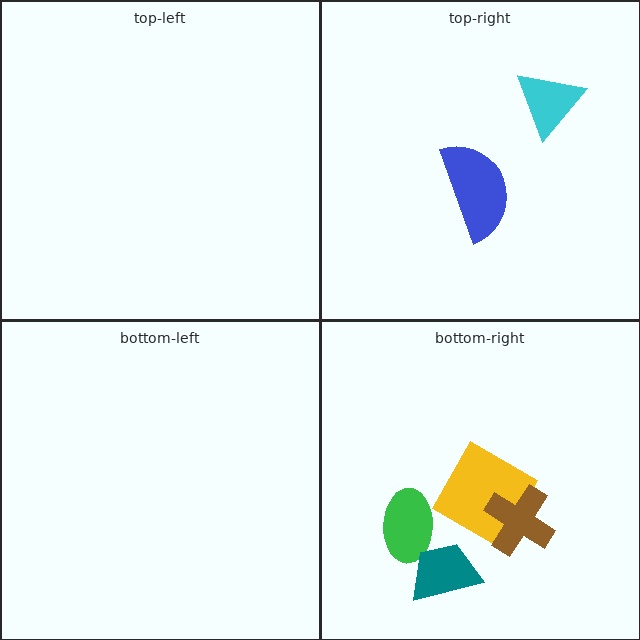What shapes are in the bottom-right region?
The green ellipse, the yellow diamond, the teal trapezoid, the brown cross.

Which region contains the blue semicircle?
The top-right region.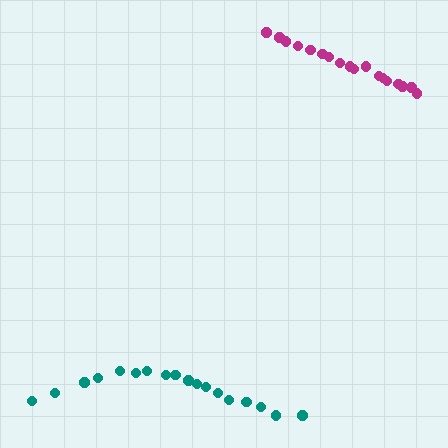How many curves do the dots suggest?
There are 2 distinct paths.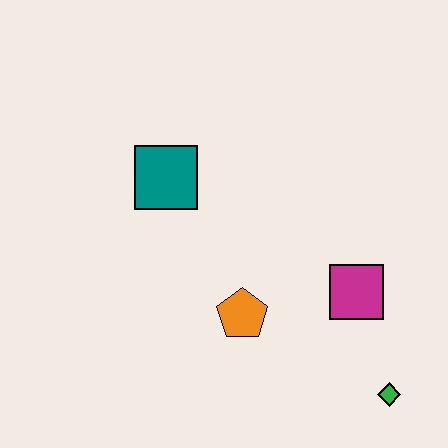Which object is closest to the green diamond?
The magenta square is closest to the green diamond.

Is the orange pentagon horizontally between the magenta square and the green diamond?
No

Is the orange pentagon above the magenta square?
No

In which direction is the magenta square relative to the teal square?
The magenta square is to the right of the teal square.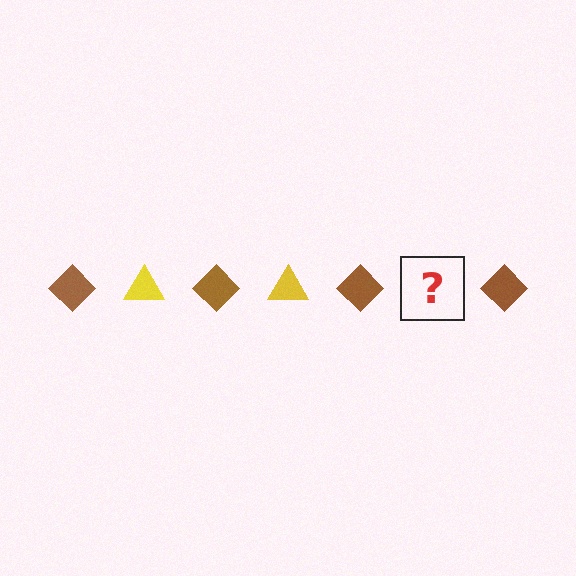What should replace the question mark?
The question mark should be replaced with a yellow triangle.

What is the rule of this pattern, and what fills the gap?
The rule is that the pattern alternates between brown diamond and yellow triangle. The gap should be filled with a yellow triangle.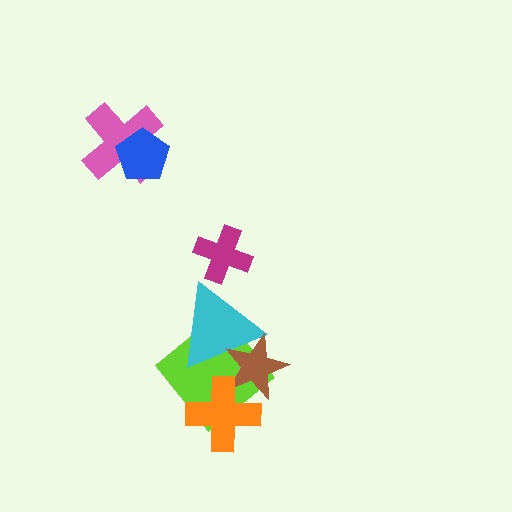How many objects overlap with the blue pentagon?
1 object overlaps with the blue pentagon.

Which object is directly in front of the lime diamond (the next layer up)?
The cyan triangle is directly in front of the lime diamond.